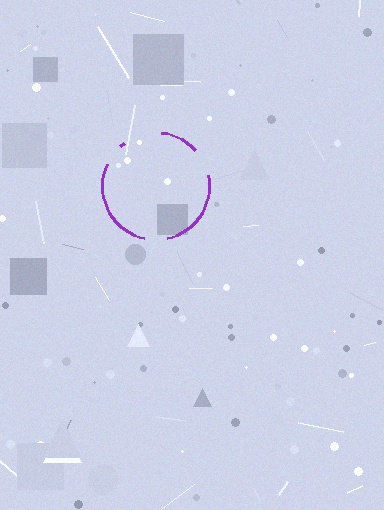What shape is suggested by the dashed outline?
The dashed outline suggests a circle.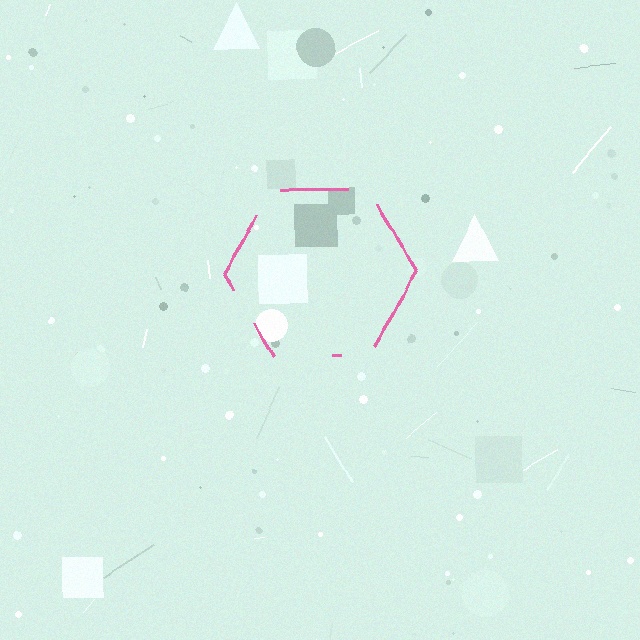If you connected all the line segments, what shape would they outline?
They would outline a hexagon.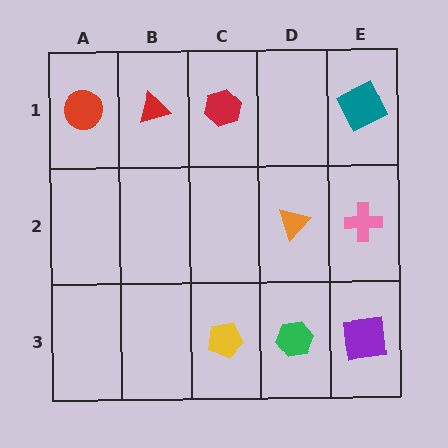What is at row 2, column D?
An orange triangle.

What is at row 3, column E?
A purple square.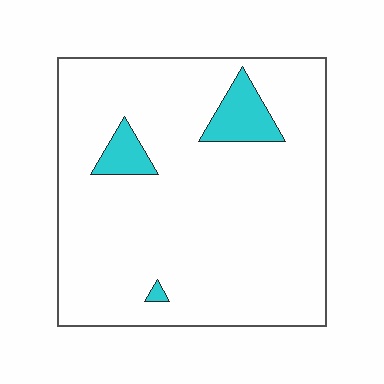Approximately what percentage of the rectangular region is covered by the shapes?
Approximately 10%.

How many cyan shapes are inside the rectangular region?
3.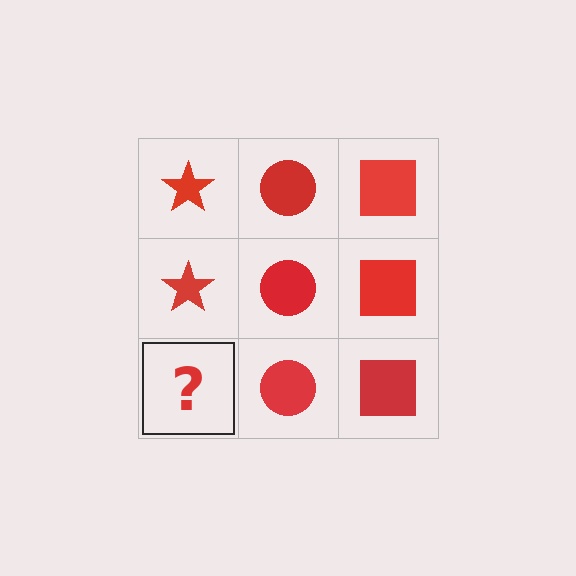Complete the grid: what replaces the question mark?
The question mark should be replaced with a red star.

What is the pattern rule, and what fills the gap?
The rule is that each column has a consistent shape. The gap should be filled with a red star.